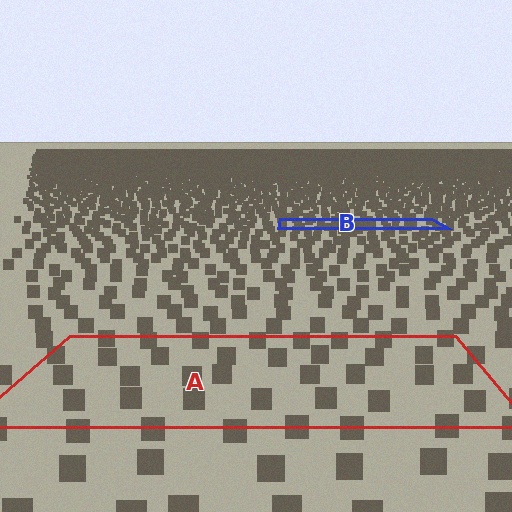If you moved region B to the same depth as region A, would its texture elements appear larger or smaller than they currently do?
They would appear larger. At a closer depth, the same texture elements are projected at a bigger on-screen size.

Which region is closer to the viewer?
Region A is closer. The texture elements there are larger and more spread out.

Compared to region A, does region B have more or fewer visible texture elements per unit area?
Region B has more texture elements per unit area — they are packed more densely because it is farther away.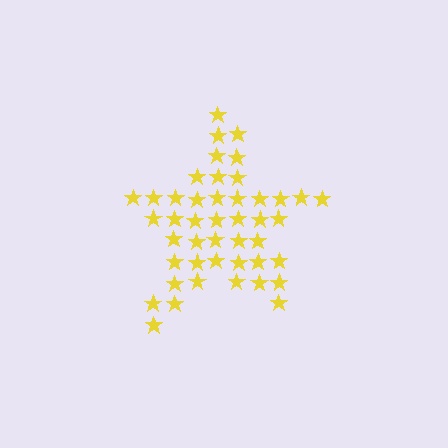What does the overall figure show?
The overall figure shows a star.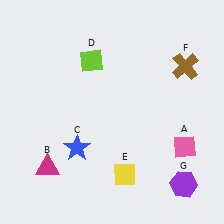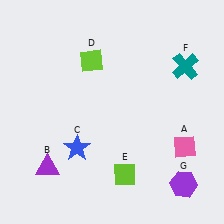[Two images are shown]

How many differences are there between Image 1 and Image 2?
There are 3 differences between the two images.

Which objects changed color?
B changed from magenta to purple. E changed from yellow to lime. F changed from brown to teal.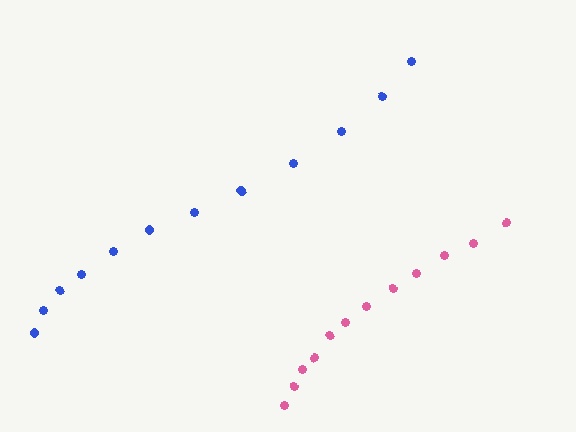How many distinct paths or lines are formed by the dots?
There are 2 distinct paths.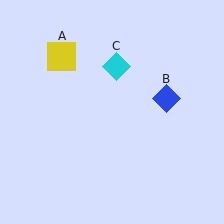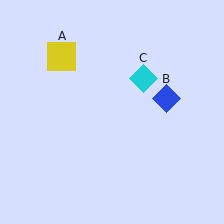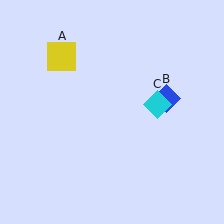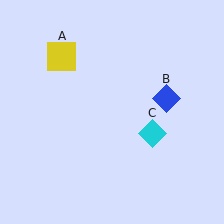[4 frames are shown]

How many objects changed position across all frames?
1 object changed position: cyan diamond (object C).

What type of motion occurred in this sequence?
The cyan diamond (object C) rotated clockwise around the center of the scene.